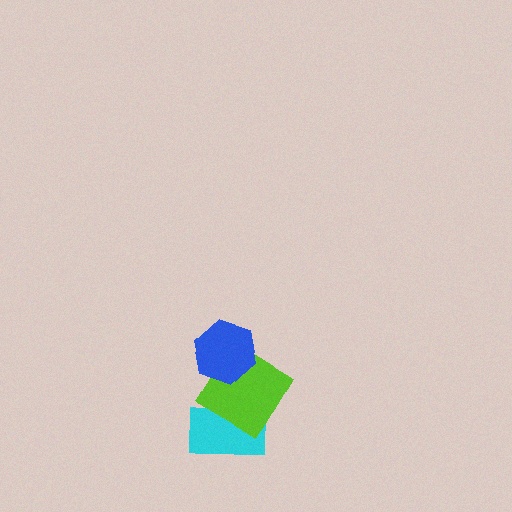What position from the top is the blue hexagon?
The blue hexagon is 1st from the top.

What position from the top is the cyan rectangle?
The cyan rectangle is 3rd from the top.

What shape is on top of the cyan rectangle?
The lime diamond is on top of the cyan rectangle.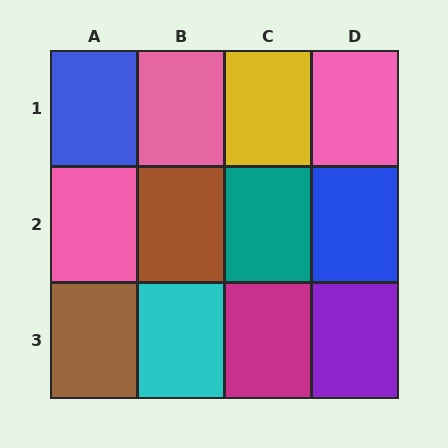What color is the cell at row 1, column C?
Yellow.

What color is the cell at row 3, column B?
Cyan.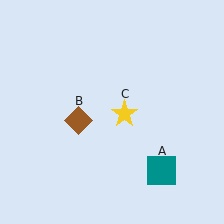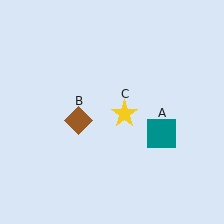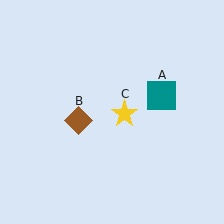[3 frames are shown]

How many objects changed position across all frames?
1 object changed position: teal square (object A).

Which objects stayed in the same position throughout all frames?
Brown diamond (object B) and yellow star (object C) remained stationary.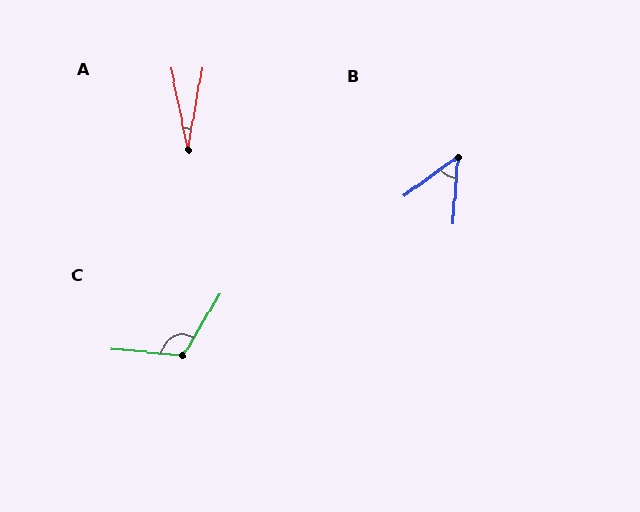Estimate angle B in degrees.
Approximately 50 degrees.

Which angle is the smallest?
A, at approximately 22 degrees.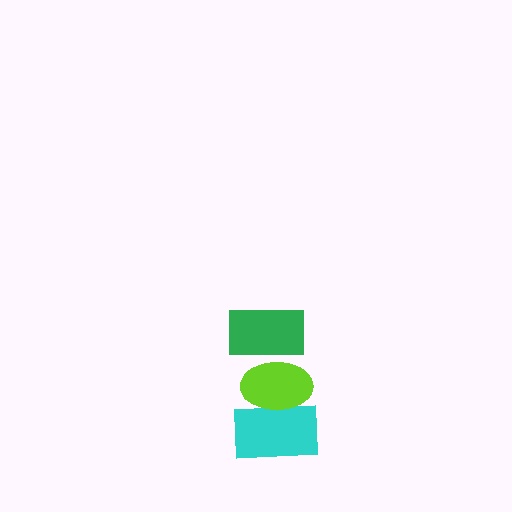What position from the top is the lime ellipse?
The lime ellipse is 2nd from the top.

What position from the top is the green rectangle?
The green rectangle is 1st from the top.